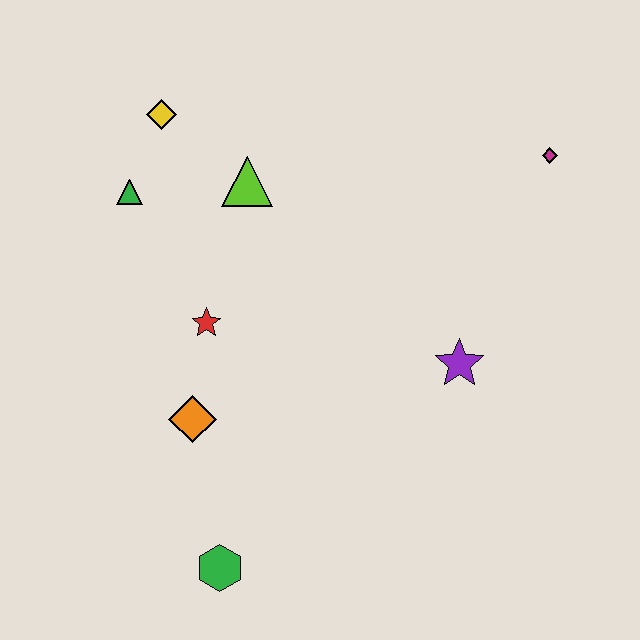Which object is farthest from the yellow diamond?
The green hexagon is farthest from the yellow diamond.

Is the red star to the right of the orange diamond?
Yes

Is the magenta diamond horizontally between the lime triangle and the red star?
No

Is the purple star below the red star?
Yes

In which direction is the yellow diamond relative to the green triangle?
The yellow diamond is above the green triangle.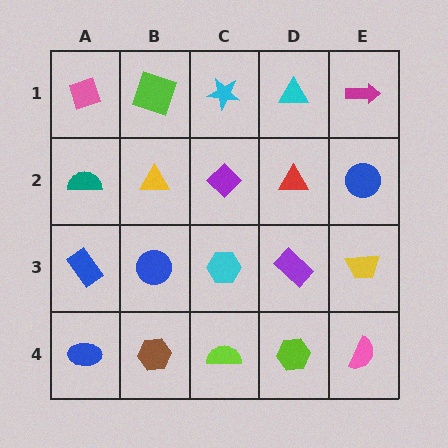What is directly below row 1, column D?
A red triangle.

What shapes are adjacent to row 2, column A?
A pink diamond (row 1, column A), a blue rectangle (row 3, column A), a yellow triangle (row 2, column B).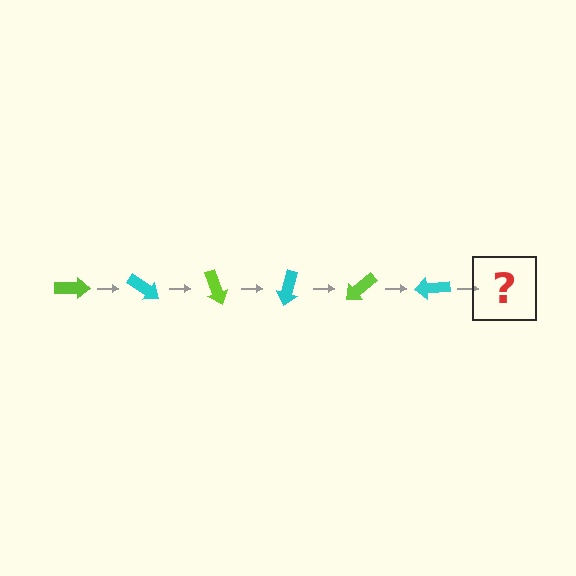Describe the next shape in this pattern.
It should be a lime arrow, rotated 210 degrees from the start.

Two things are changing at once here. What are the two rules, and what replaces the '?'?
The two rules are that it rotates 35 degrees each step and the color cycles through lime and cyan. The '?' should be a lime arrow, rotated 210 degrees from the start.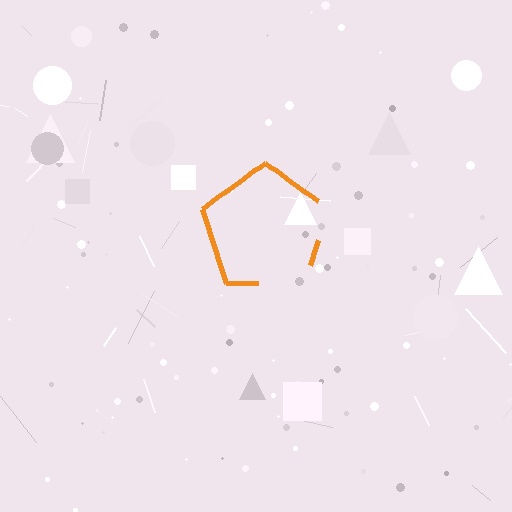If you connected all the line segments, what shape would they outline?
They would outline a pentagon.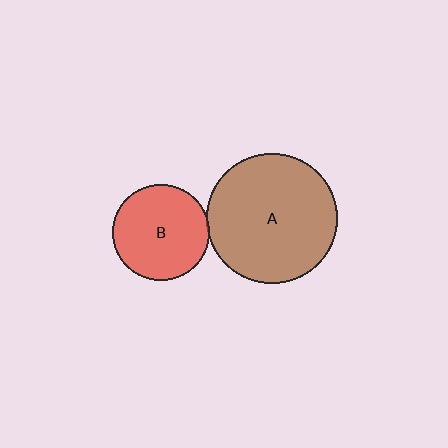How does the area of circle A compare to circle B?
Approximately 1.8 times.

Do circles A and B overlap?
Yes.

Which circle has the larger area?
Circle A (brown).